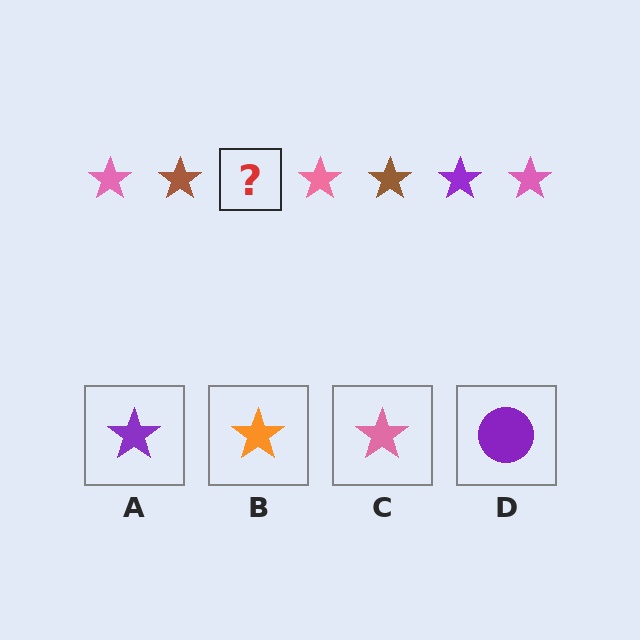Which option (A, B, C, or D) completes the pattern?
A.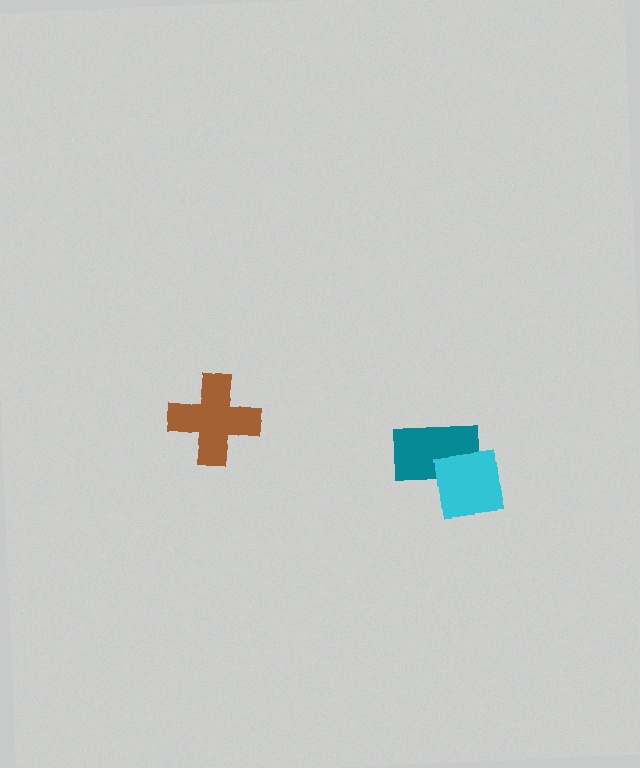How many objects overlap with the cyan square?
1 object overlaps with the cyan square.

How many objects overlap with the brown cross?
0 objects overlap with the brown cross.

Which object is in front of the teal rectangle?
The cyan square is in front of the teal rectangle.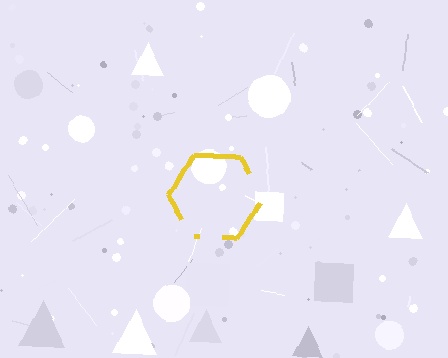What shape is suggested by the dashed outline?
The dashed outline suggests a hexagon.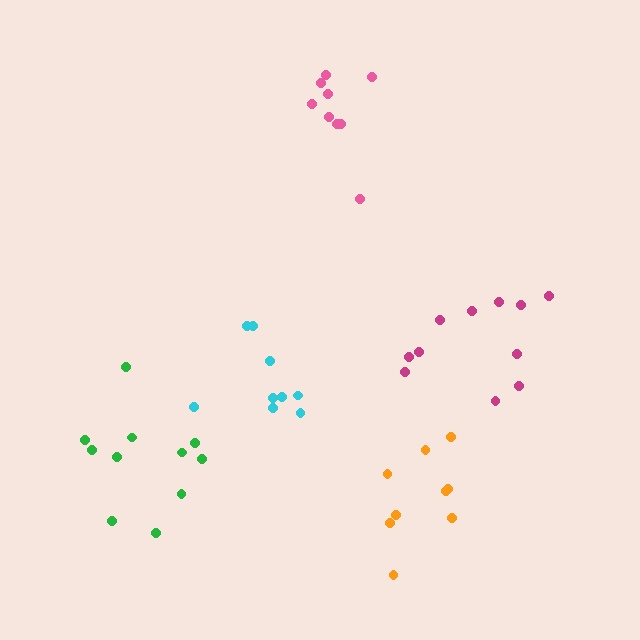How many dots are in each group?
Group 1: 9 dots, Group 2: 11 dots, Group 3: 9 dots, Group 4: 9 dots, Group 5: 11 dots (49 total).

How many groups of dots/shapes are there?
There are 5 groups.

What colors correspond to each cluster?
The clusters are colored: pink, magenta, cyan, orange, green.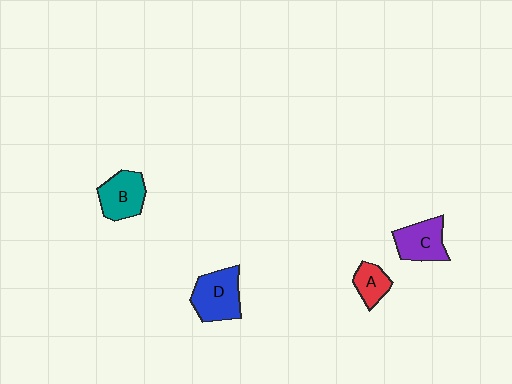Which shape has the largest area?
Shape D (blue).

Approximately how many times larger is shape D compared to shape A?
Approximately 1.8 times.